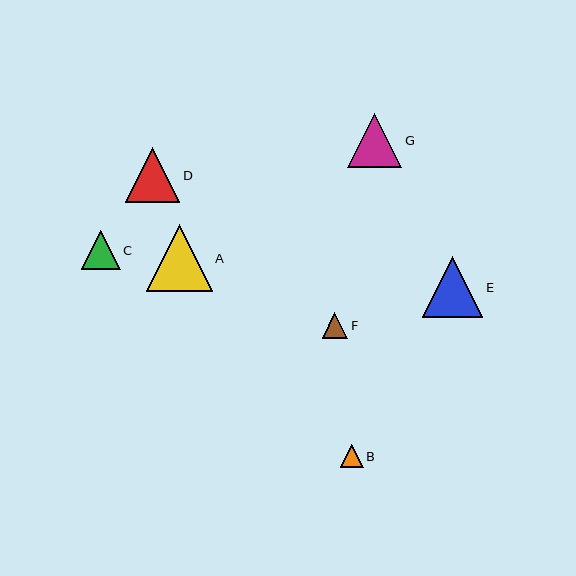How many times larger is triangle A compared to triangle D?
Triangle A is approximately 1.2 times the size of triangle D.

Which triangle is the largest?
Triangle A is the largest with a size of approximately 66 pixels.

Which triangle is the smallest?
Triangle B is the smallest with a size of approximately 23 pixels.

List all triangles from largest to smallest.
From largest to smallest: A, E, D, G, C, F, B.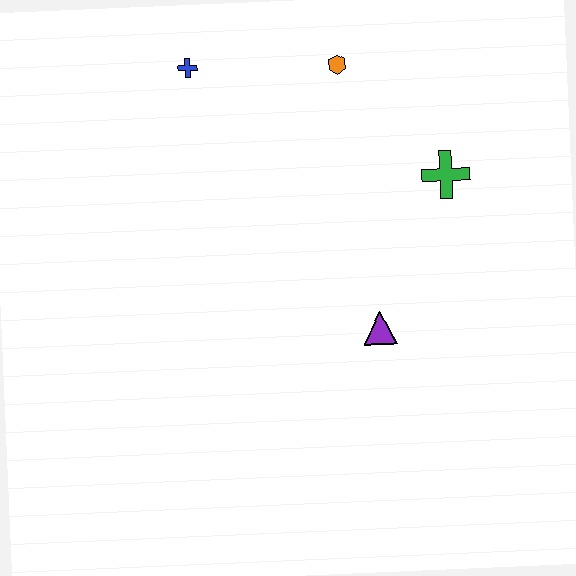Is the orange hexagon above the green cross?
Yes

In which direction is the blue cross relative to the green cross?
The blue cross is to the left of the green cross.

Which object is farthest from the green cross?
The blue cross is farthest from the green cross.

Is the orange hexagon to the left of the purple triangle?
Yes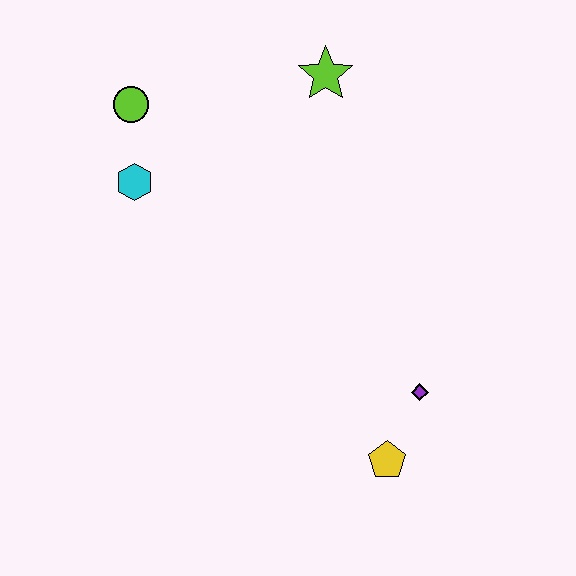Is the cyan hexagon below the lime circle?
Yes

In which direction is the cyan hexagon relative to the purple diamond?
The cyan hexagon is to the left of the purple diamond.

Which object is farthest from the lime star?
The yellow pentagon is farthest from the lime star.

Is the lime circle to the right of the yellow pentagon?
No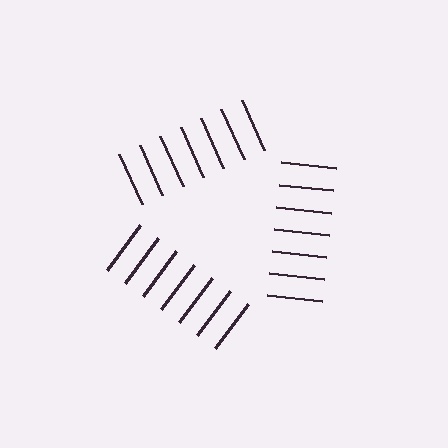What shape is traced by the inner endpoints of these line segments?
An illusory triangle — the line segments terminate on its edges but no continuous stroke is drawn.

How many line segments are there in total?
21 — 7 along each of the 3 edges.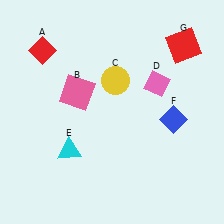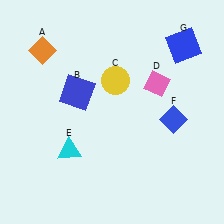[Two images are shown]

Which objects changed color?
A changed from red to orange. B changed from pink to blue. G changed from red to blue.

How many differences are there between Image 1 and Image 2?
There are 3 differences between the two images.